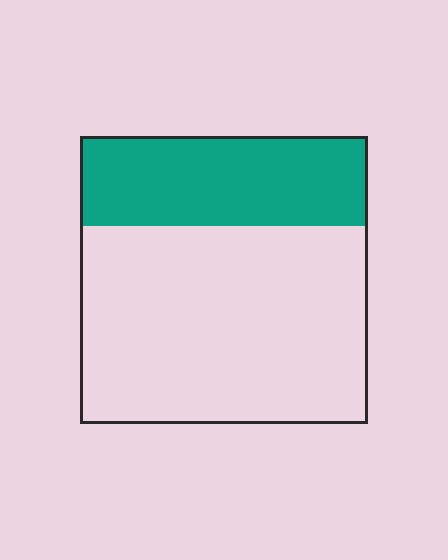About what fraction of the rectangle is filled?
About one third (1/3).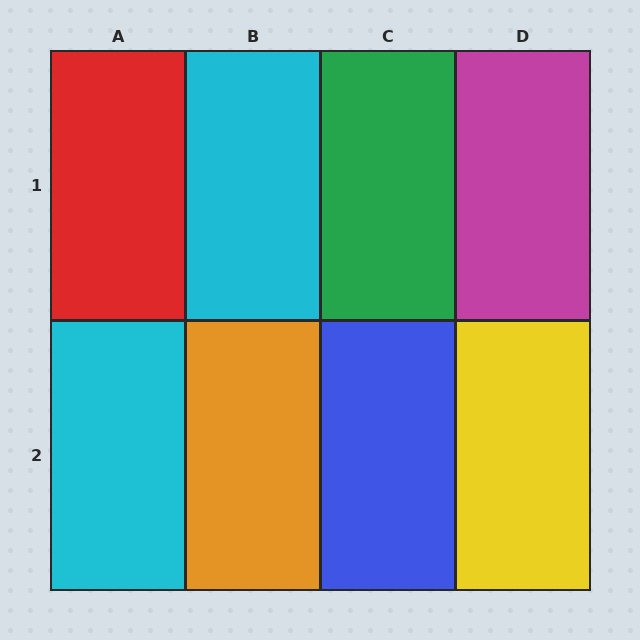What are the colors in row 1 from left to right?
Red, cyan, green, magenta.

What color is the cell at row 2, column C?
Blue.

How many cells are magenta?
1 cell is magenta.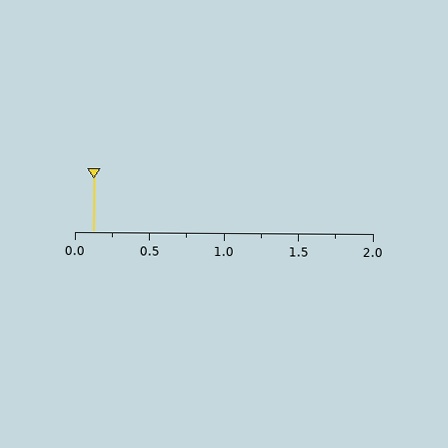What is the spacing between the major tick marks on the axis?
The major ticks are spaced 0.5 apart.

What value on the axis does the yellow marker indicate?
The marker indicates approximately 0.12.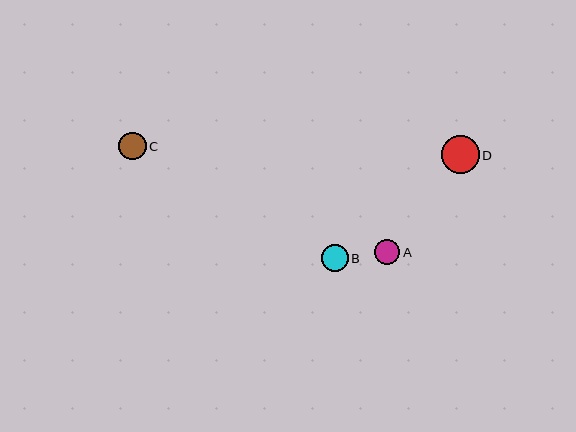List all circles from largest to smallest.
From largest to smallest: D, C, B, A.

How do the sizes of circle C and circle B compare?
Circle C and circle B are approximately the same size.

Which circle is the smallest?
Circle A is the smallest with a size of approximately 25 pixels.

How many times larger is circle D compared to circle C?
Circle D is approximately 1.4 times the size of circle C.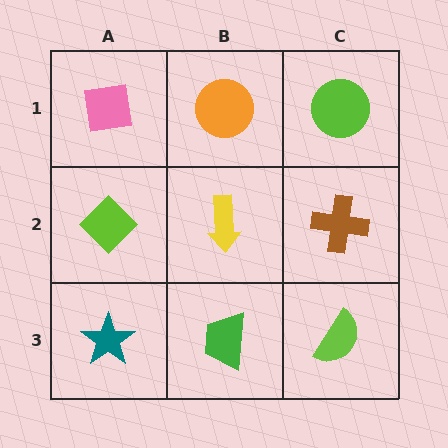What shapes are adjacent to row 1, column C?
A brown cross (row 2, column C), an orange circle (row 1, column B).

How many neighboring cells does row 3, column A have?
2.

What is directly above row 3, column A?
A lime diamond.